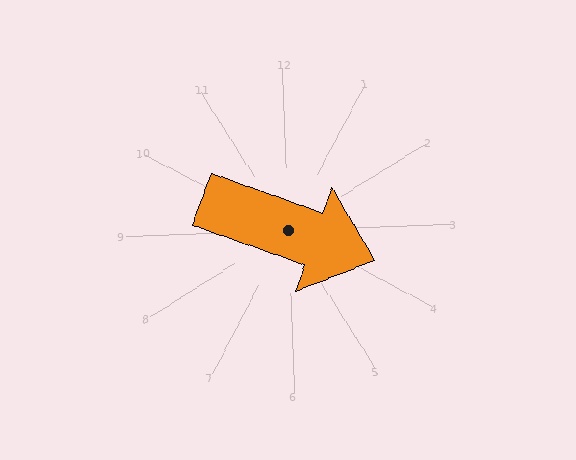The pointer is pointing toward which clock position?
Roughly 4 o'clock.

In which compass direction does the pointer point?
East.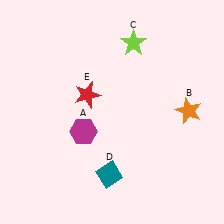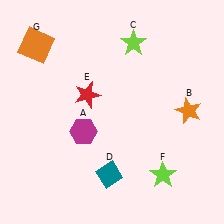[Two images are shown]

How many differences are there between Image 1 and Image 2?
There are 2 differences between the two images.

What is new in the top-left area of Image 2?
An orange square (G) was added in the top-left area of Image 2.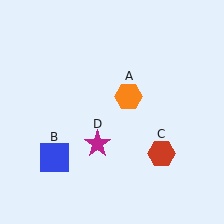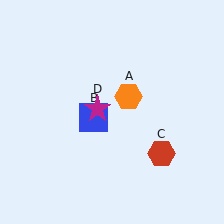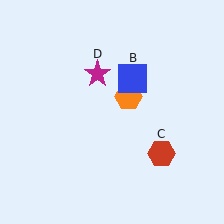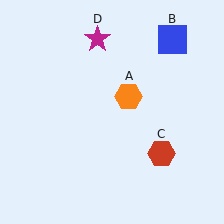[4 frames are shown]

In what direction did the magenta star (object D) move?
The magenta star (object D) moved up.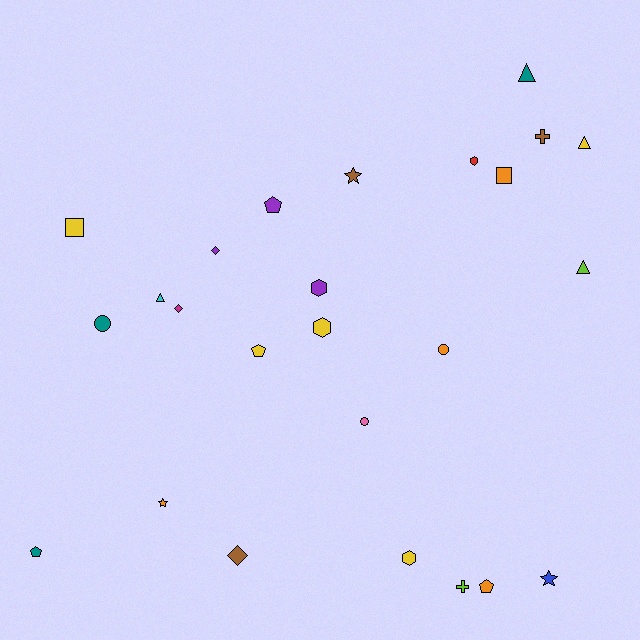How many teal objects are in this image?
There are 3 teal objects.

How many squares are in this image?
There are 2 squares.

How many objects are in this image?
There are 25 objects.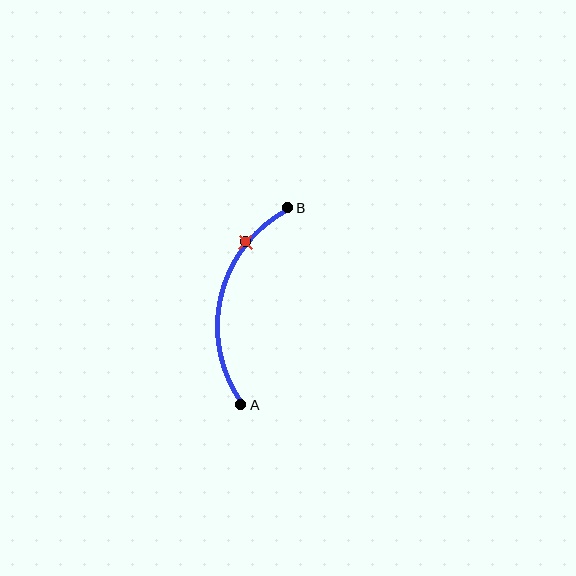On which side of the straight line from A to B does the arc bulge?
The arc bulges to the left of the straight line connecting A and B.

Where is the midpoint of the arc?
The arc midpoint is the point on the curve farthest from the straight line joining A and B. It sits to the left of that line.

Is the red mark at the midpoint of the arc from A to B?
No. The red mark lies on the arc but is closer to endpoint B. The arc midpoint would be at the point on the curve equidistant along the arc from both A and B.